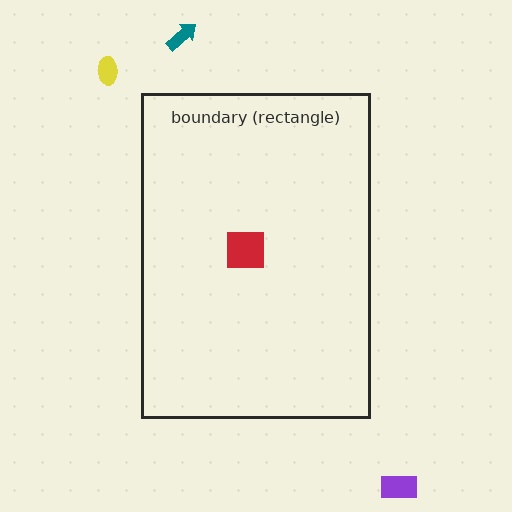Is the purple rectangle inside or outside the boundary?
Outside.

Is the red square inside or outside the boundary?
Inside.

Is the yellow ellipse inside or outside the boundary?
Outside.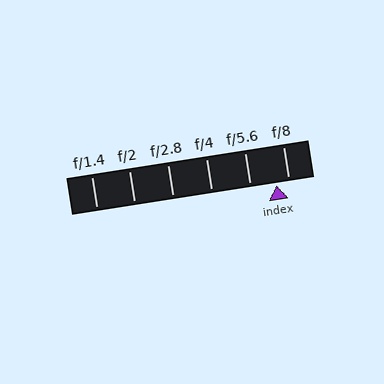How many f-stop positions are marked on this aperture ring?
There are 6 f-stop positions marked.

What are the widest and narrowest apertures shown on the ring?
The widest aperture shown is f/1.4 and the narrowest is f/8.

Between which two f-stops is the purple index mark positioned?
The index mark is between f/5.6 and f/8.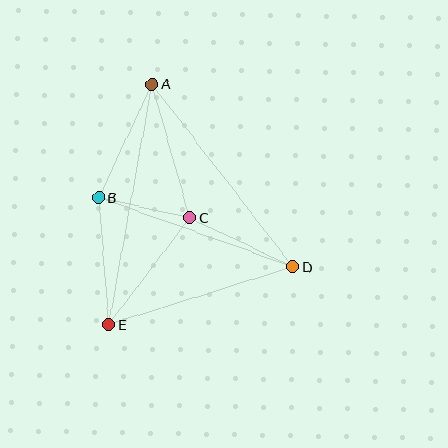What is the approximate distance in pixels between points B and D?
The distance between B and D is approximately 207 pixels.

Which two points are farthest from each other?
Points A and E are farthest from each other.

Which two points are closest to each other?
Points B and C are closest to each other.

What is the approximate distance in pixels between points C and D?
The distance between C and D is approximately 115 pixels.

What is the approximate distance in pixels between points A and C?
The distance between A and C is approximately 139 pixels.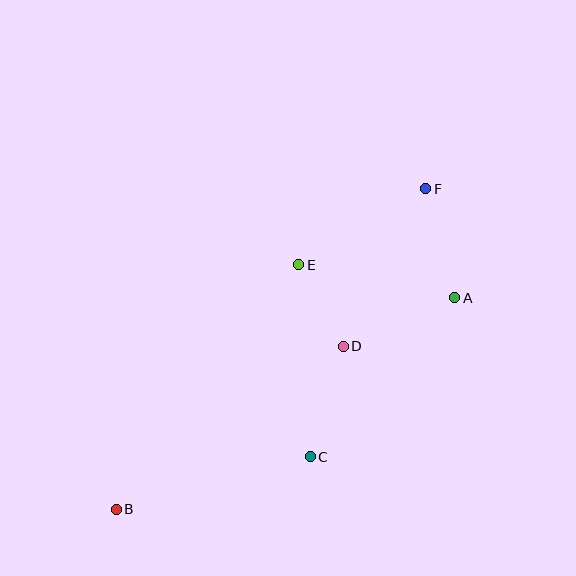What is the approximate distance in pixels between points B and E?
The distance between B and E is approximately 305 pixels.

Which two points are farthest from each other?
Points B and F are farthest from each other.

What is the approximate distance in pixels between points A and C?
The distance between A and C is approximately 215 pixels.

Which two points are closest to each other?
Points D and E are closest to each other.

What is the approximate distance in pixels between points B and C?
The distance between B and C is approximately 201 pixels.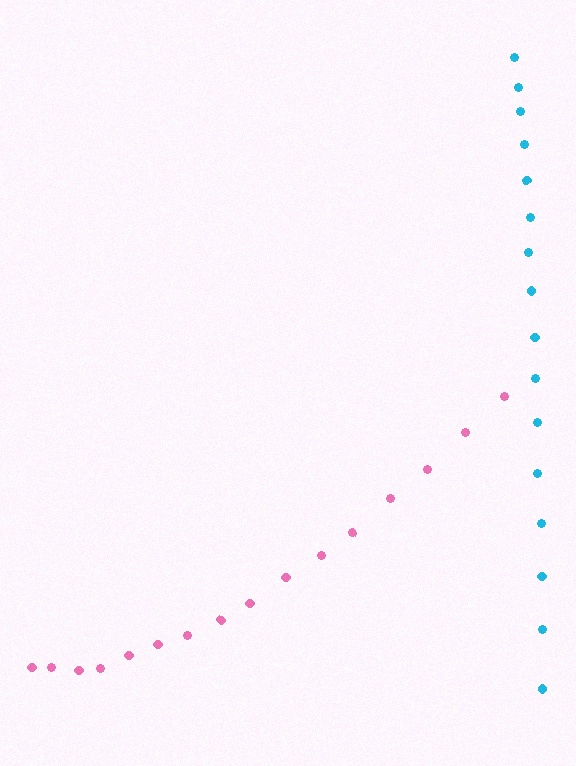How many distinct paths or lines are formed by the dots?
There are 2 distinct paths.